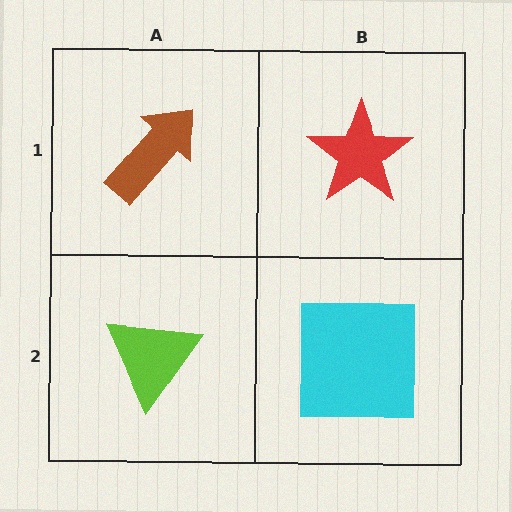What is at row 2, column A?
A lime triangle.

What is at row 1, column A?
A brown arrow.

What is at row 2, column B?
A cyan square.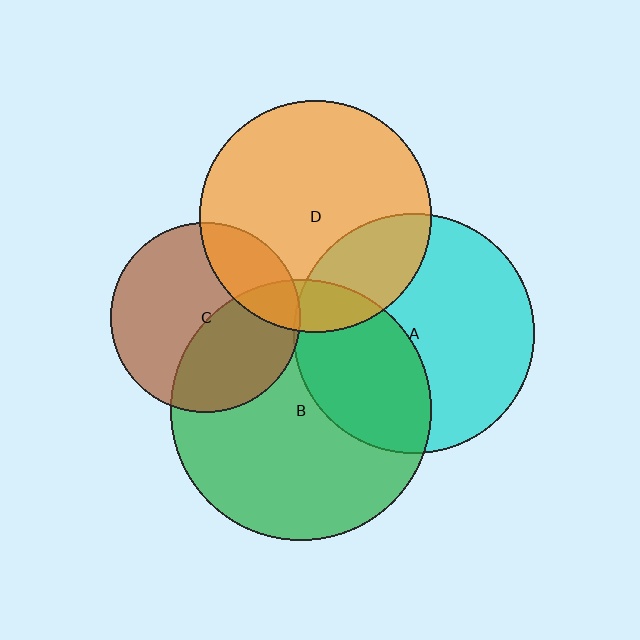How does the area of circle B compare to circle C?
Approximately 1.9 times.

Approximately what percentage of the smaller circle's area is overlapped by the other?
Approximately 35%.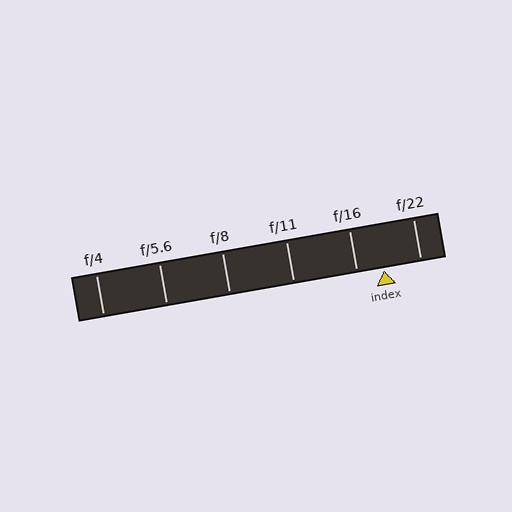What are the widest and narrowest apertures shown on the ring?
The widest aperture shown is f/4 and the narrowest is f/22.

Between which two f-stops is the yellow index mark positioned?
The index mark is between f/16 and f/22.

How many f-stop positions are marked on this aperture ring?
There are 6 f-stop positions marked.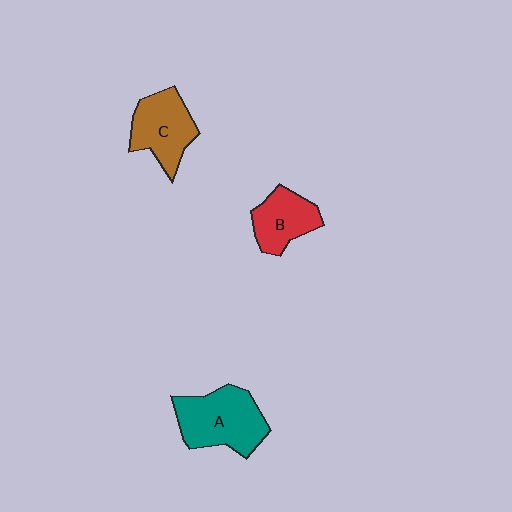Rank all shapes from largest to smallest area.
From largest to smallest: A (teal), C (brown), B (red).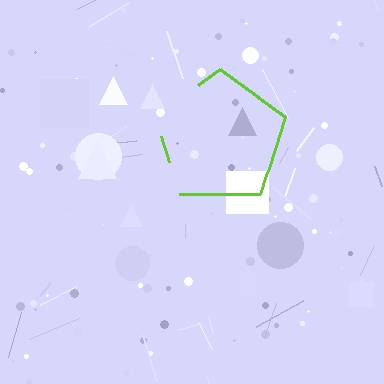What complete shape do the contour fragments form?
The contour fragments form a pentagon.